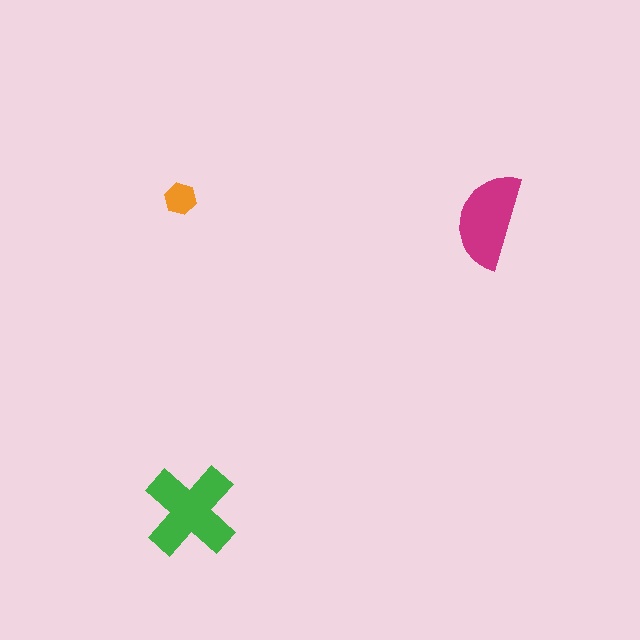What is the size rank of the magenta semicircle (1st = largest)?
2nd.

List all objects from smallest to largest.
The orange hexagon, the magenta semicircle, the green cross.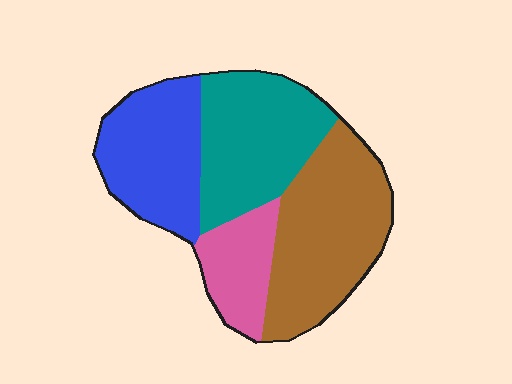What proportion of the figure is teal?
Teal takes up about one quarter (1/4) of the figure.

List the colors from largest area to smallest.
From largest to smallest: brown, teal, blue, pink.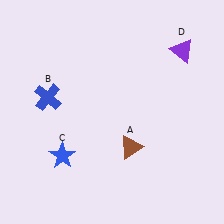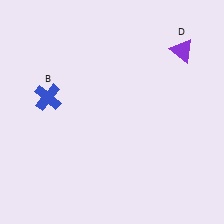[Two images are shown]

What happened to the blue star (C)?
The blue star (C) was removed in Image 2. It was in the bottom-left area of Image 1.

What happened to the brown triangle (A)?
The brown triangle (A) was removed in Image 2. It was in the bottom-right area of Image 1.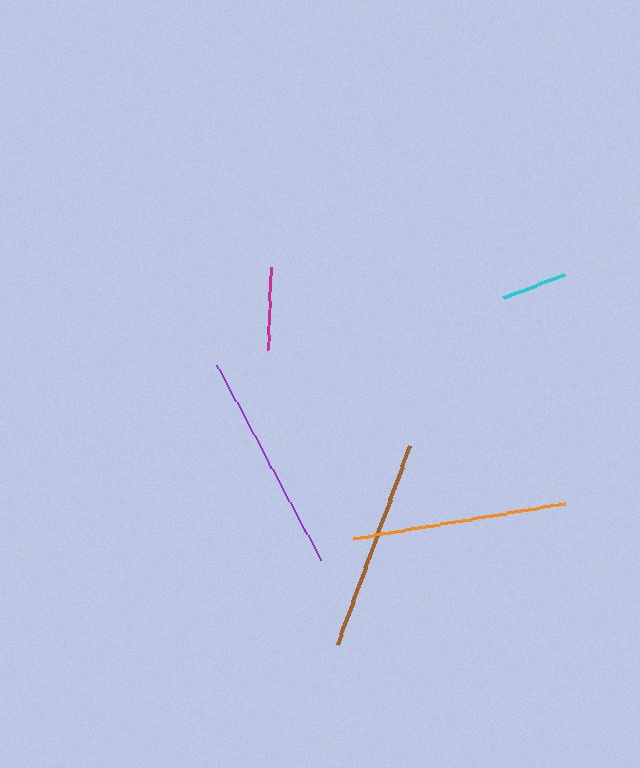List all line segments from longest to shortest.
From longest to shortest: purple, orange, brown, magenta, cyan.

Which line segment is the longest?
The purple line is the longest at approximately 221 pixels.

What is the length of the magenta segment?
The magenta segment is approximately 82 pixels long.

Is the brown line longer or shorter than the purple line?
The purple line is longer than the brown line.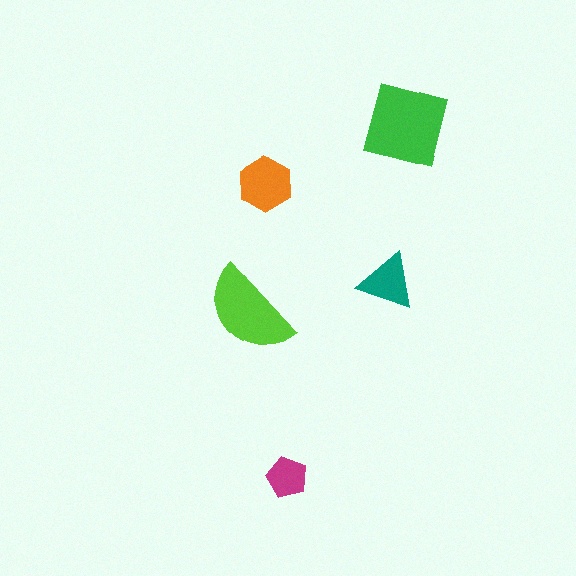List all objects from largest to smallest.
The green square, the lime semicircle, the orange hexagon, the teal triangle, the magenta pentagon.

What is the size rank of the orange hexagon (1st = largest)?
3rd.